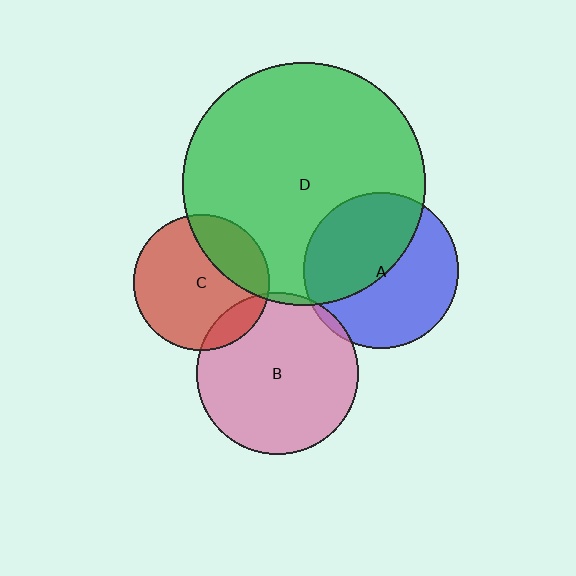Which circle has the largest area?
Circle D (green).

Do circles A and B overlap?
Yes.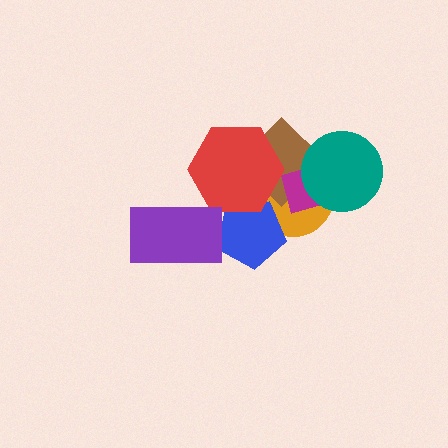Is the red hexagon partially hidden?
No, no other shape covers it.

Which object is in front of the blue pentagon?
The red hexagon is in front of the blue pentagon.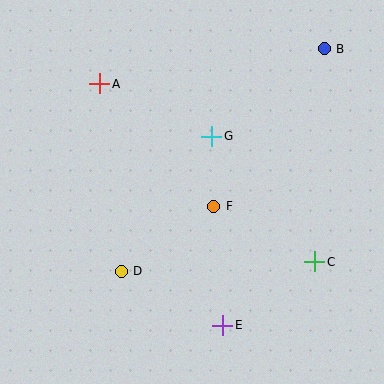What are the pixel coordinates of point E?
Point E is at (223, 325).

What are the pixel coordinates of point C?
Point C is at (315, 262).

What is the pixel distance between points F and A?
The distance between F and A is 167 pixels.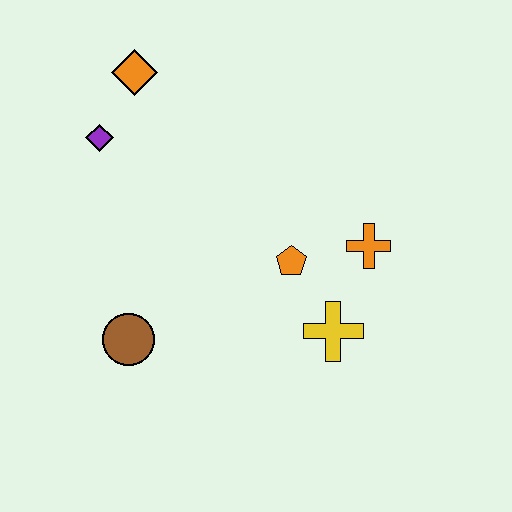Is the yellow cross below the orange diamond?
Yes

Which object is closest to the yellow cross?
The orange pentagon is closest to the yellow cross.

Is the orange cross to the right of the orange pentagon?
Yes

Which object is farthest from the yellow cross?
The orange diamond is farthest from the yellow cross.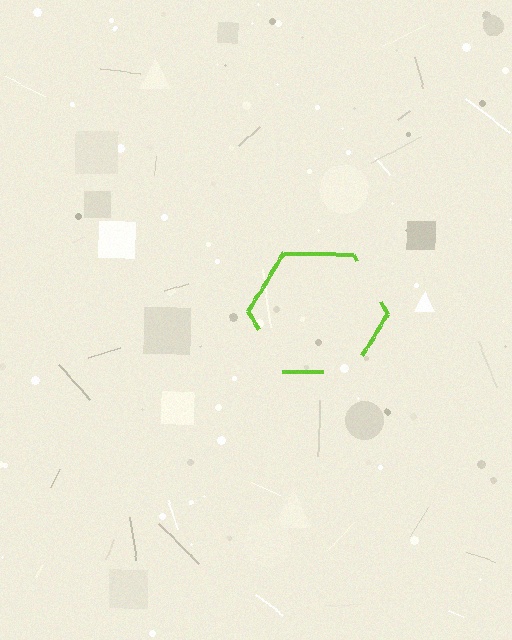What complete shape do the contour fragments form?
The contour fragments form a hexagon.